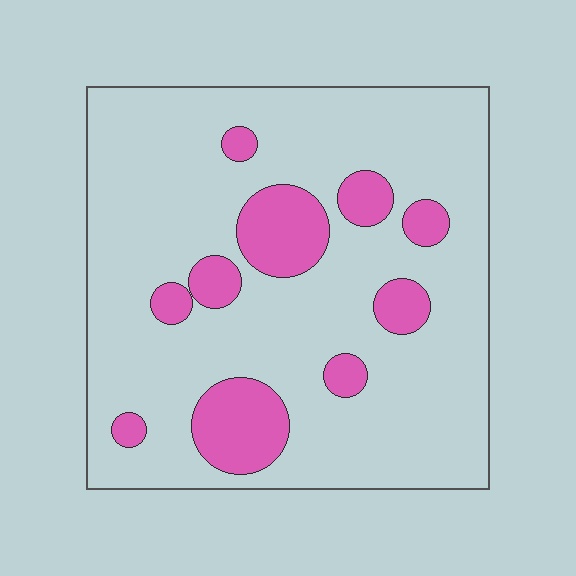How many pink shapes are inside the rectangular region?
10.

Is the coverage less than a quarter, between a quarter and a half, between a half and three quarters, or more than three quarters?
Less than a quarter.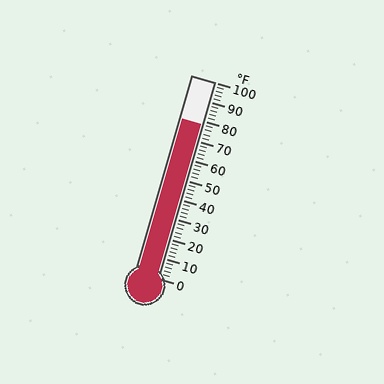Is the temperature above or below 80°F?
The temperature is below 80°F.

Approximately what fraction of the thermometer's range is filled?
The thermometer is filled to approximately 80% of its range.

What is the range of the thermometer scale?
The thermometer scale ranges from 0°F to 100°F.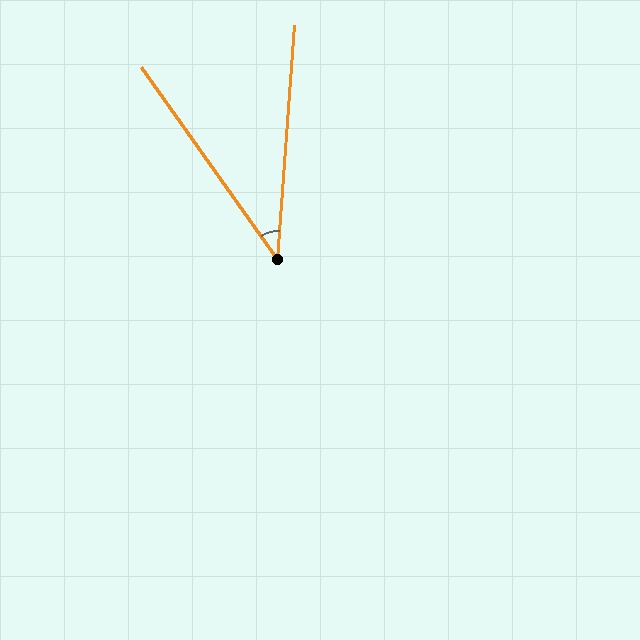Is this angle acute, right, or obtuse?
It is acute.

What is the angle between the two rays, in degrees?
Approximately 39 degrees.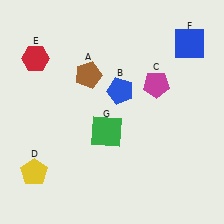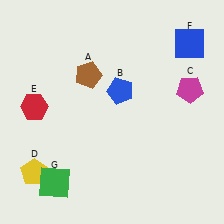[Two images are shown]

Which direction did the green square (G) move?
The green square (G) moved left.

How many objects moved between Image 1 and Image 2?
3 objects moved between the two images.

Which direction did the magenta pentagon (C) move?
The magenta pentagon (C) moved right.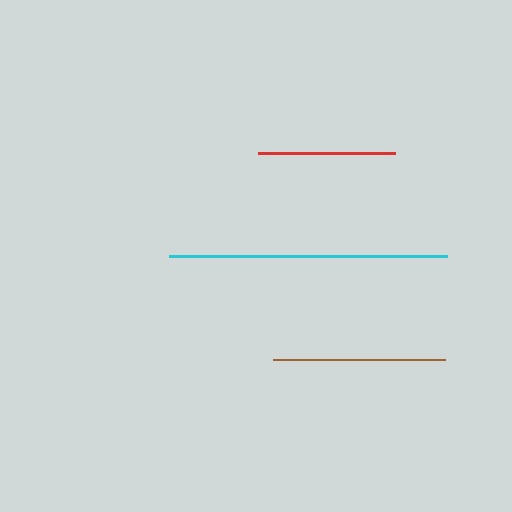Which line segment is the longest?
The cyan line is the longest at approximately 278 pixels.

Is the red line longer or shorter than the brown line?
The brown line is longer than the red line.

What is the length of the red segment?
The red segment is approximately 137 pixels long.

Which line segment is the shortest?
The red line is the shortest at approximately 137 pixels.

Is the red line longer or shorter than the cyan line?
The cyan line is longer than the red line.